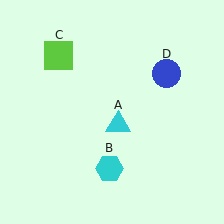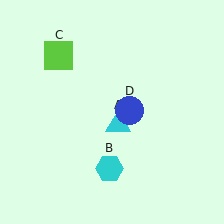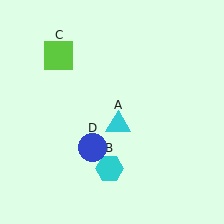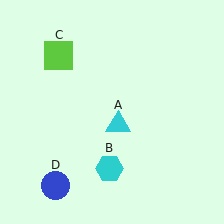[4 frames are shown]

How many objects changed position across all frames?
1 object changed position: blue circle (object D).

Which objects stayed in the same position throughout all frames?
Cyan triangle (object A) and cyan hexagon (object B) and lime square (object C) remained stationary.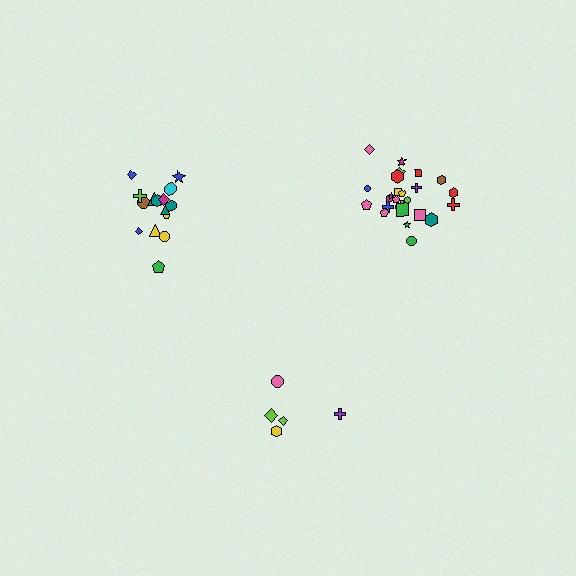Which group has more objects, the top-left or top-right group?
The top-right group.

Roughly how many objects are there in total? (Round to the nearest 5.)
Roughly 45 objects in total.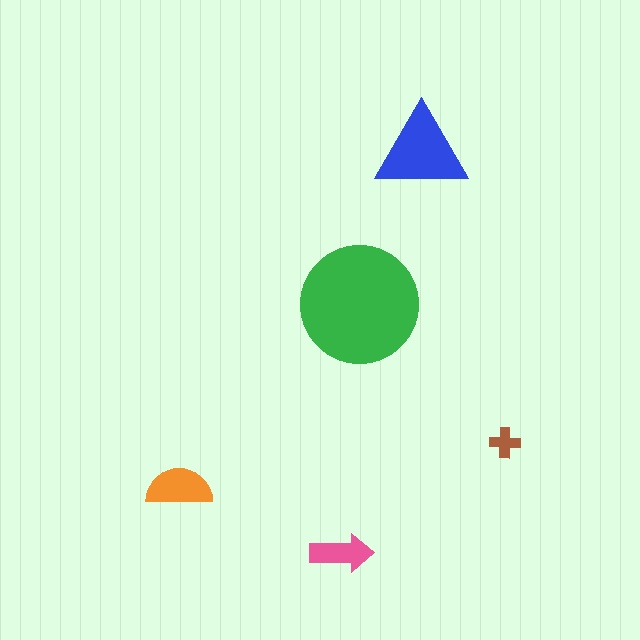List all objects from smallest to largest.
The brown cross, the pink arrow, the orange semicircle, the blue triangle, the green circle.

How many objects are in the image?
There are 5 objects in the image.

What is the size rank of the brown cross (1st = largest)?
5th.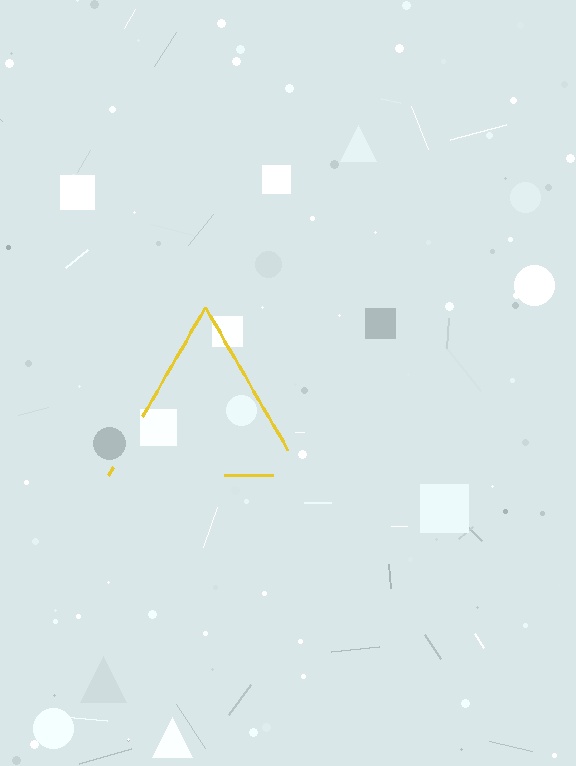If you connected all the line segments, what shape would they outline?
They would outline a triangle.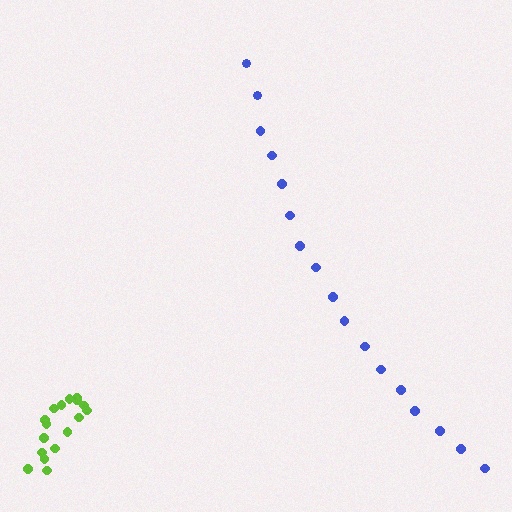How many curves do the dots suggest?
There are 2 distinct paths.